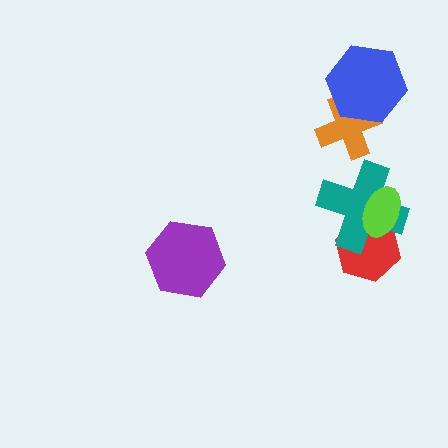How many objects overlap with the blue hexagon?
1 object overlaps with the blue hexagon.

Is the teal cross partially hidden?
Yes, it is partially covered by another shape.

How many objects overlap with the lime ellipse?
2 objects overlap with the lime ellipse.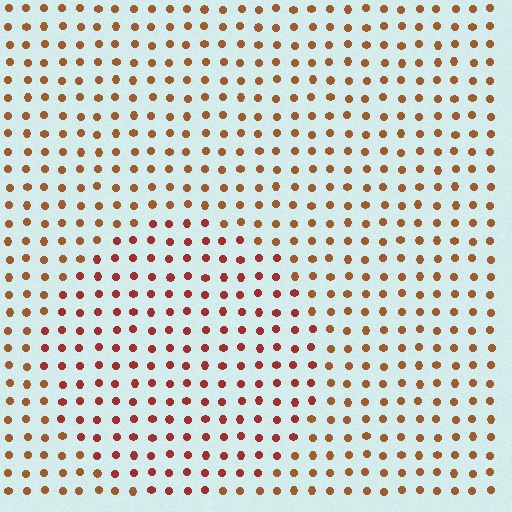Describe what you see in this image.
The image is filled with small brown elements in a uniform arrangement. A circle-shaped region is visible where the elements are tinted to a slightly different hue, forming a subtle color boundary.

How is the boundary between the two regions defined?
The boundary is defined purely by a slight shift in hue (about 25 degrees). Spacing, size, and orientation are identical on both sides.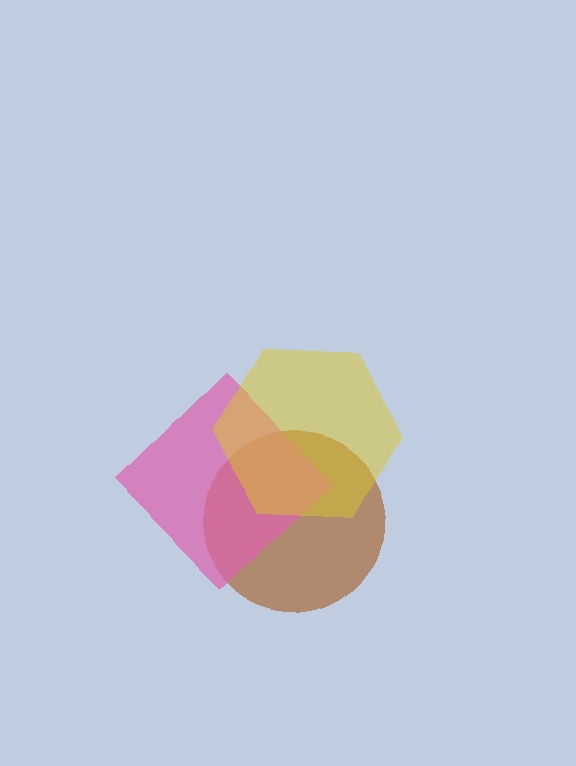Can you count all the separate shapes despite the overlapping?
Yes, there are 3 separate shapes.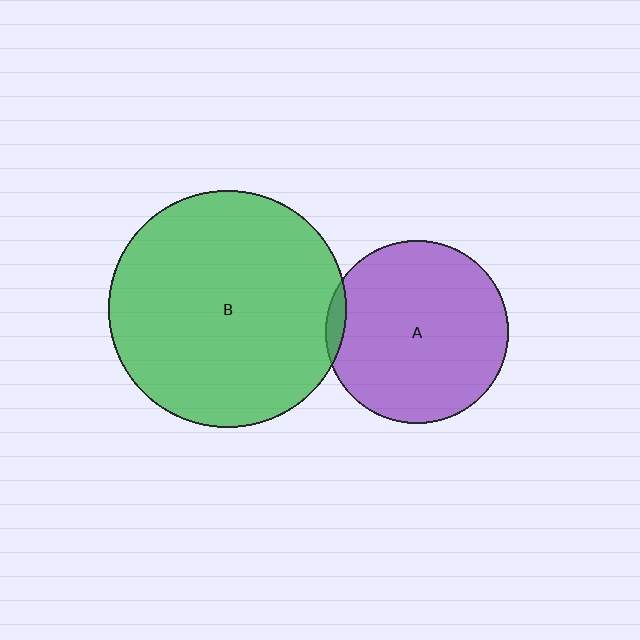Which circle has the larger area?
Circle B (green).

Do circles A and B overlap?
Yes.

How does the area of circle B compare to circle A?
Approximately 1.7 times.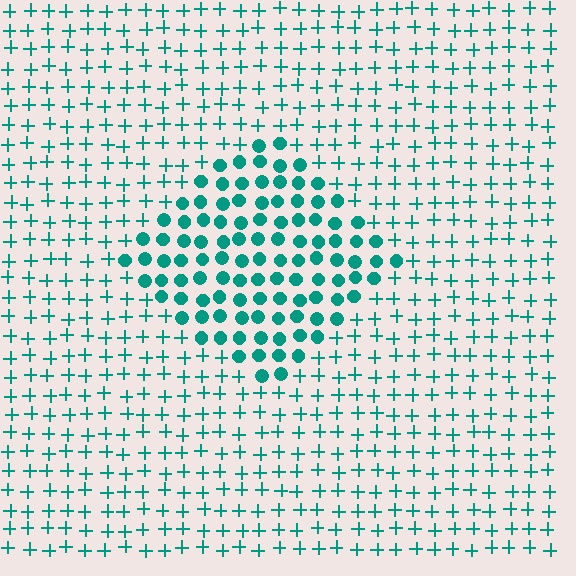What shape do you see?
I see a diamond.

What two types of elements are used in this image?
The image uses circles inside the diamond region and plus signs outside it.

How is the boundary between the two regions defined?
The boundary is defined by a change in element shape: circles inside vs. plus signs outside. All elements share the same color and spacing.